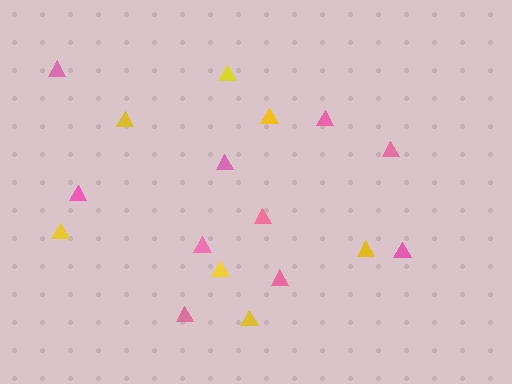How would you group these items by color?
There are 2 groups: one group of yellow triangles (7) and one group of pink triangles (10).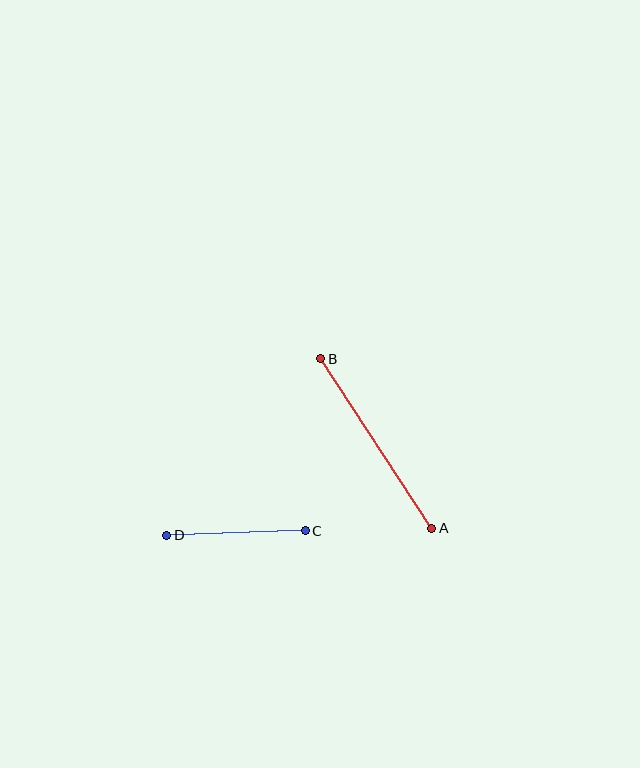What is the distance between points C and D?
The distance is approximately 139 pixels.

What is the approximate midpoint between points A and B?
The midpoint is at approximately (376, 444) pixels.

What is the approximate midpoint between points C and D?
The midpoint is at approximately (236, 533) pixels.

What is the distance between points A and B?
The distance is approximately 202 pixels.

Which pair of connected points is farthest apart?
Points A and B are farthest apart.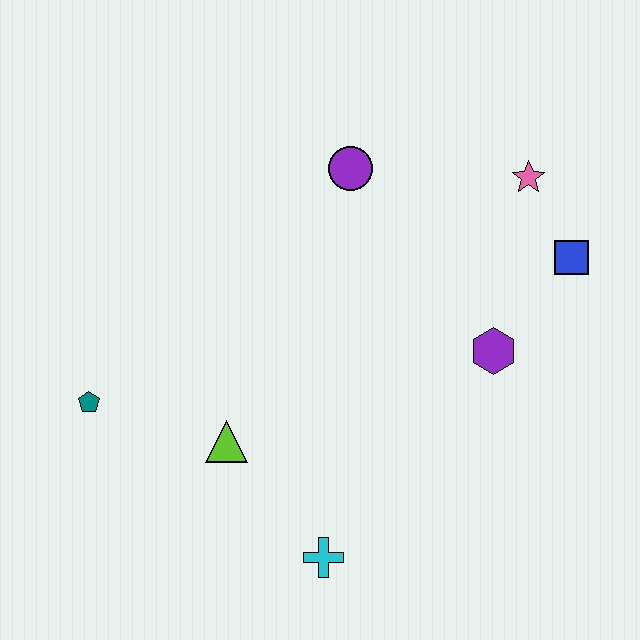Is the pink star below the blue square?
No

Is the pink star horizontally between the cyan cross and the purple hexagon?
No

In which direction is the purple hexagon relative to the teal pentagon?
The purple hexagon is to the right of the teal pentagon.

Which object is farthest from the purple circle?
The cyan cross is farthest from the purple circle.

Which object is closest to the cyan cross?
The lime triangle is closest to the cyan cross.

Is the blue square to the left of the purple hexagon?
No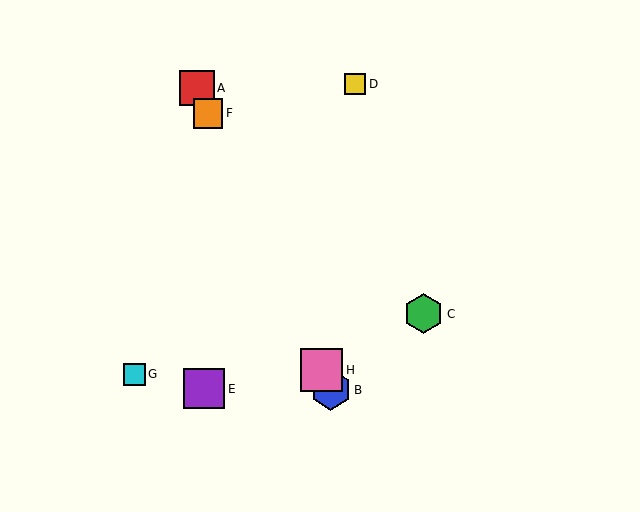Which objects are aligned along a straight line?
Objects A, B, F, H are aligned along a straight line.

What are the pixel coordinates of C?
Object C is at (424, 314).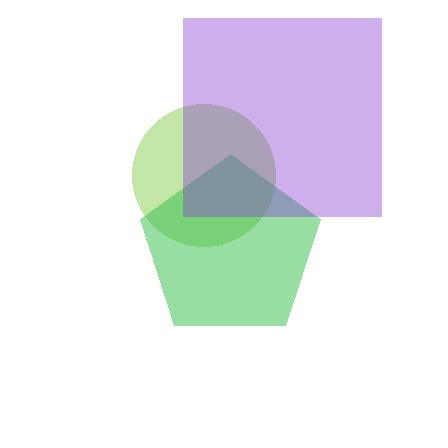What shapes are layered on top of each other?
The layered shapes are: a lime circle, a green pentagon, a purple square.